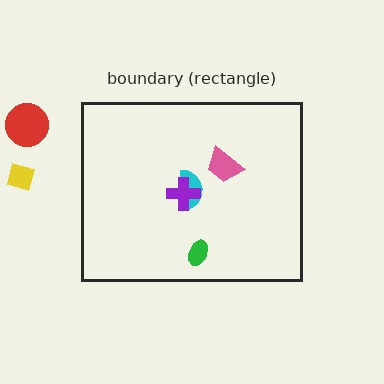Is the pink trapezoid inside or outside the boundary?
Inside.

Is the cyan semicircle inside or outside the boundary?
Inside.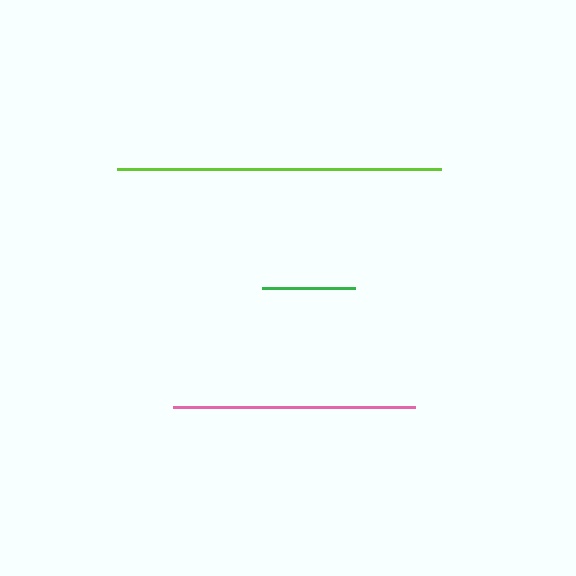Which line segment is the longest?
The lime line is the longest at approximately 323 pixels.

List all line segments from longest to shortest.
From longest to shortest: lime, pink, green.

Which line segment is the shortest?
The green line is the shortest at approximately 92 pixels.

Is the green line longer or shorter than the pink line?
The pink line is longer than the green line.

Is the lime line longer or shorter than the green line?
The lime line is longer than the green line.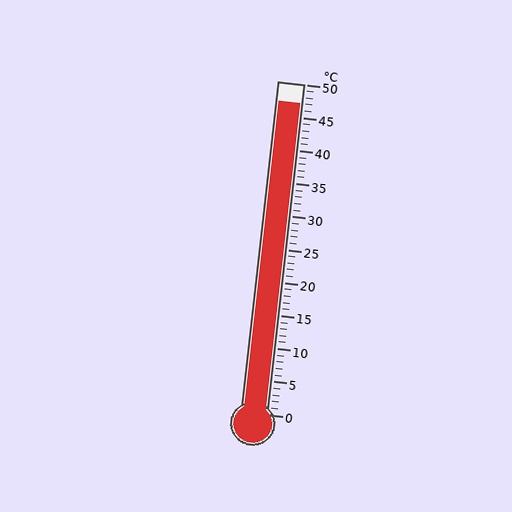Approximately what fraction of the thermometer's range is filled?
The thermometer is filled to approximately 95% of its range.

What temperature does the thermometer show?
The thermometer shows approximately 47°C.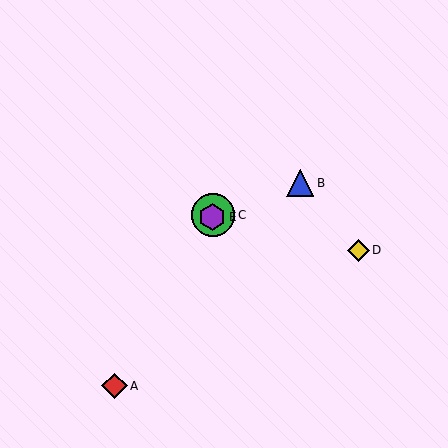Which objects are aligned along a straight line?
Objects A, C, E are aligned along a straight line.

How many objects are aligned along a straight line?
3 objects (A, C, E) are aligned along a straight line.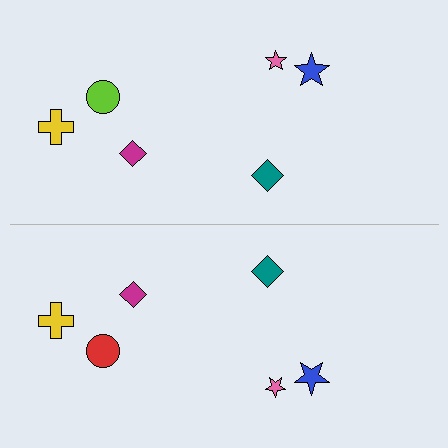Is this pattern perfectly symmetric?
No, the pattern is not perfectly symmetric. The red circle on the bottom side breaks the symmetry — its mirror counterpart is lime.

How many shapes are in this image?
There are 12 shapes in this image.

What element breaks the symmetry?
The red circle on the bottom side breaks the symmetry — its mirror counterpart is lime.